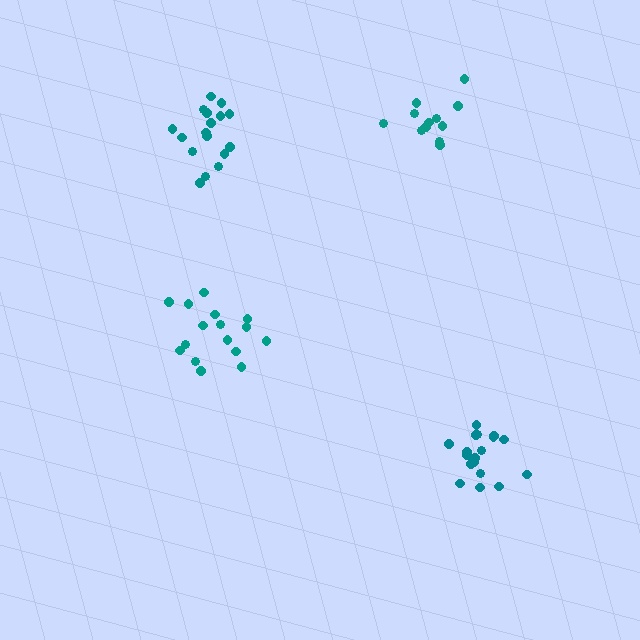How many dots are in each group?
Group 1: 18 dots, Group 2: 12 dots, Group 3: 16 dots, Group 4: 17 dots (63 total).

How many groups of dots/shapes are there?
There are 4 groups.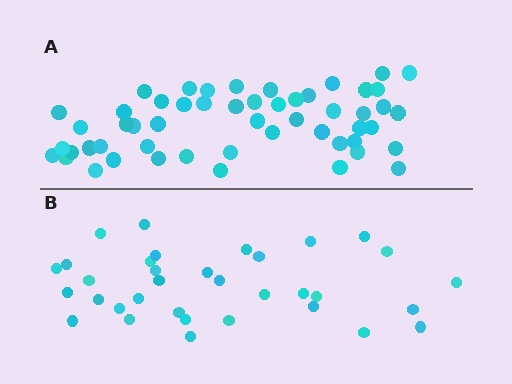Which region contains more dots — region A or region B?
Region A (the top region) has more dots.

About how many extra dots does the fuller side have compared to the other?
Region A has approximately 20 more dots than region B.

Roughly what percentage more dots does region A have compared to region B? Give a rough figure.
About 55% more.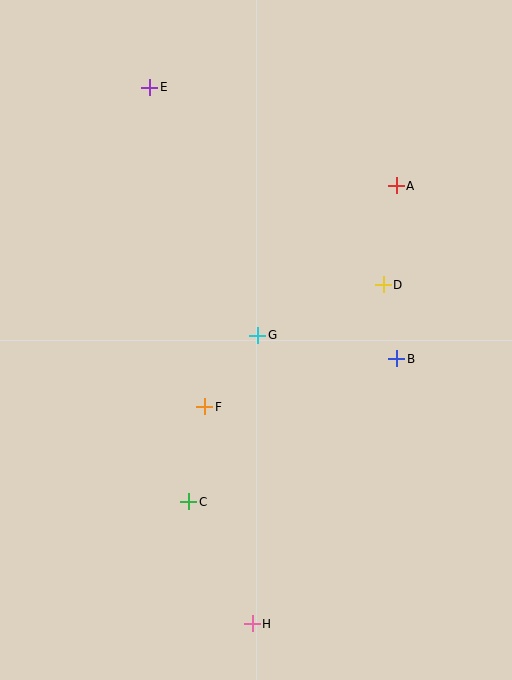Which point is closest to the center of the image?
Point G at (258, 335) is closest to the center.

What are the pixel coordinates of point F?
Point F is at (205, 407).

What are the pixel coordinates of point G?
Point G is at (258, 335).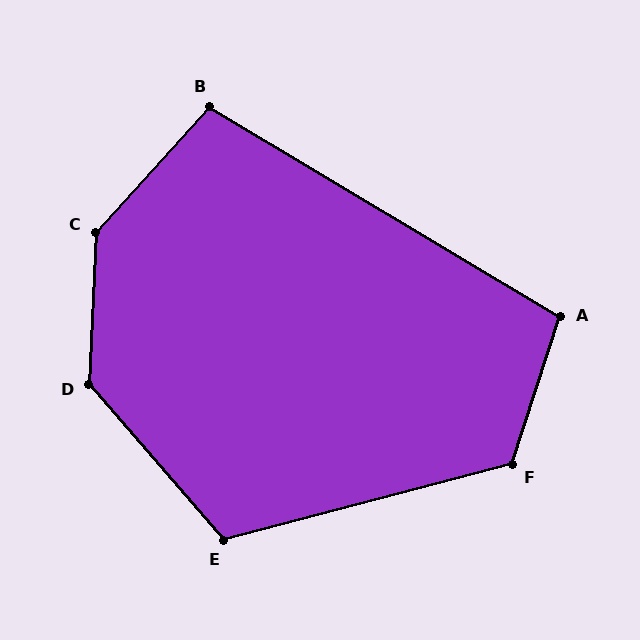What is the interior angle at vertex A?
Approximately 103 degrees (obtuse).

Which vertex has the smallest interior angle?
B, at approximately 101 degrees.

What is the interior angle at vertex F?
Approximately 123 degrees (obtuse).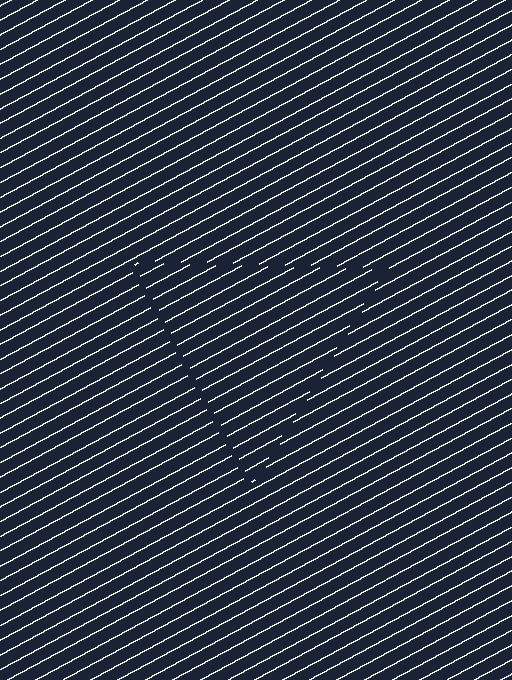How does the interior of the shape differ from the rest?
The interior of the shape contains the same grating, shifted by half a period — the contour is defined by the phase discontinuity where line-ends from the inner and outer gratings abut.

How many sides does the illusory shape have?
3 sides — the line-ends trace a triangle.